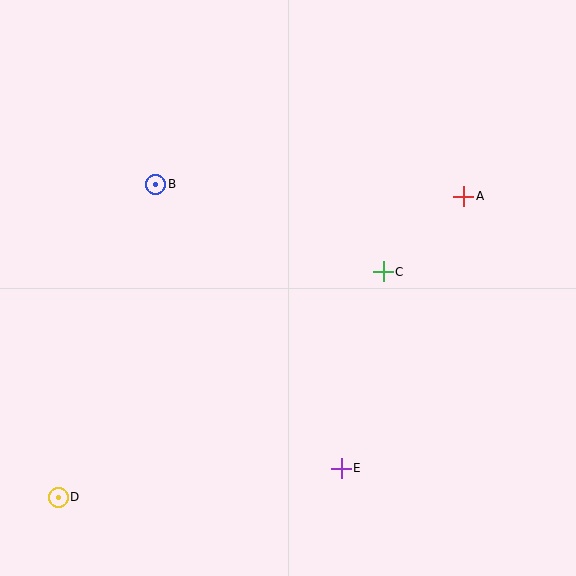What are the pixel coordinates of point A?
Point A is at (464, 196).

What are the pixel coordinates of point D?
Point D is at (58, 497).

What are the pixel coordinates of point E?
Point E is at (341, 468).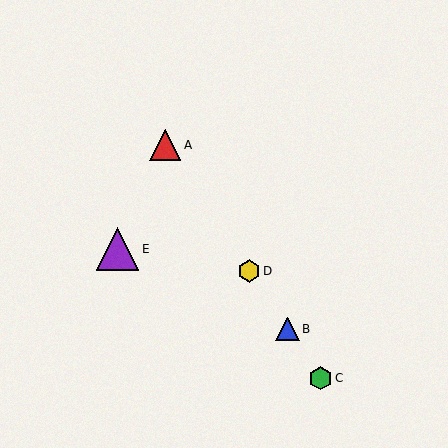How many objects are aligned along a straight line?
4 objects (A, B, C, D) are aligned along a straight line.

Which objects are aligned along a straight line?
Objects A, B, C, D are aligned along a straight line.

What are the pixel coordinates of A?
Object A is at (165, 145).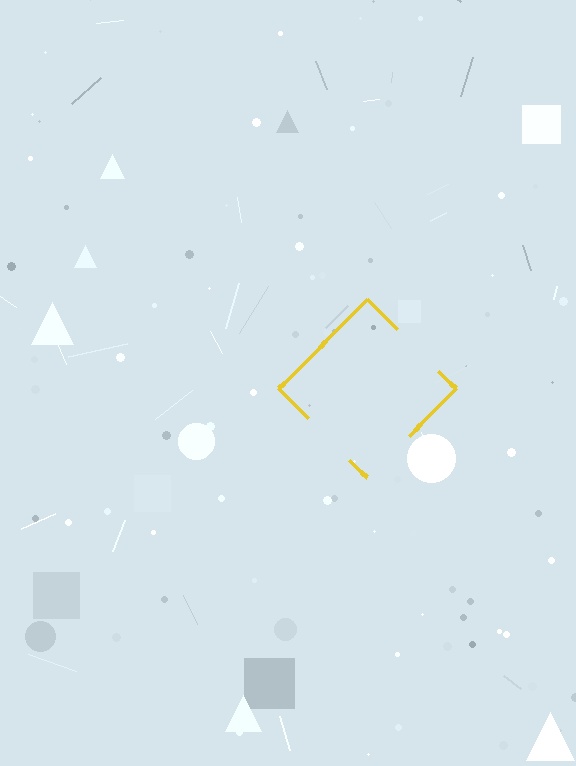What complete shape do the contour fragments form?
The contour fragments form a diamond.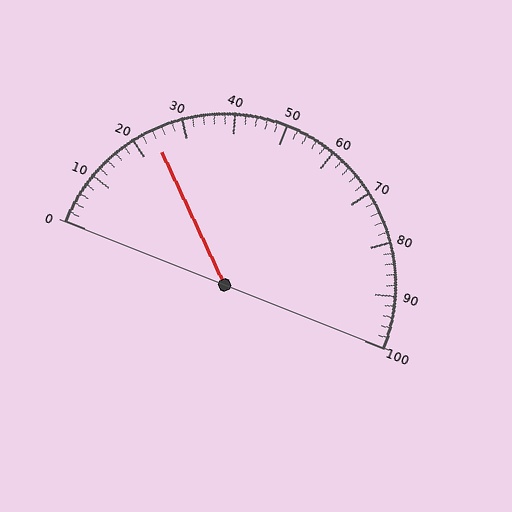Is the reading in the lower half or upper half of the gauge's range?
The reading is in the lower half of the range (0 to 100).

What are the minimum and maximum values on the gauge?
The gauge ranges from 0 to 100.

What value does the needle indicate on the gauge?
The needle indicates approximately 24.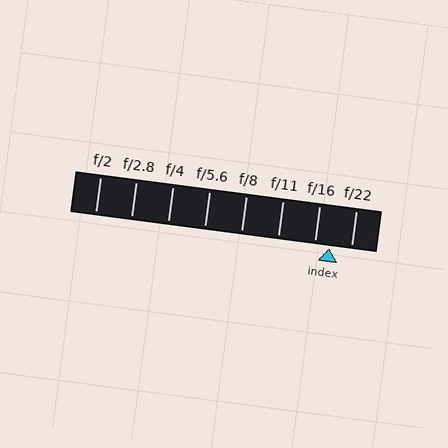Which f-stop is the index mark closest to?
The index mark is closest to f/16.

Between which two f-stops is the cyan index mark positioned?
The index mark is between f/16 and f/22.